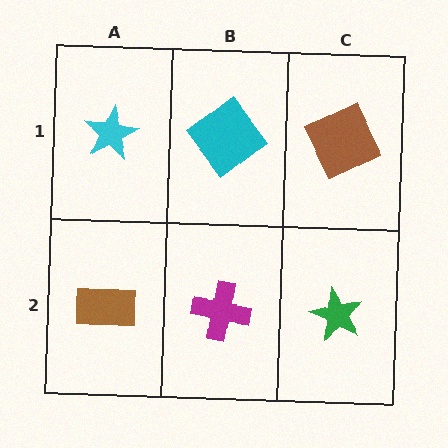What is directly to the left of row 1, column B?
A cyan star.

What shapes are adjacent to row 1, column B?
A magenta cross (row 2, column B), a cyan star (row 1, column A), a brown square (row 1, column C).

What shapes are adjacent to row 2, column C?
A brown square (row 1, column C), a magenta cross (row 2, column B).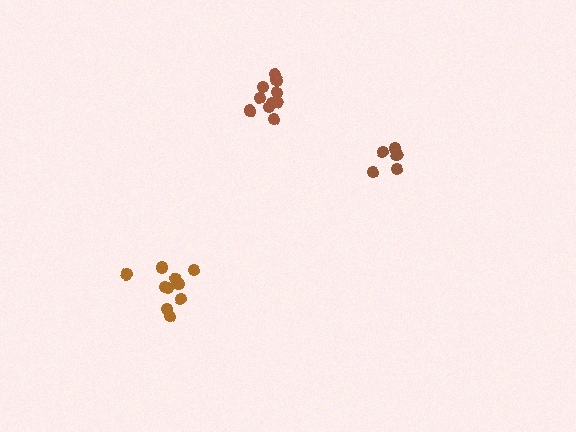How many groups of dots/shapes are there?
There are 3 groups.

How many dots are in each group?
Group 1: 11 dots, Group 2: 10 dots, Group 3: 5 dots (26 total).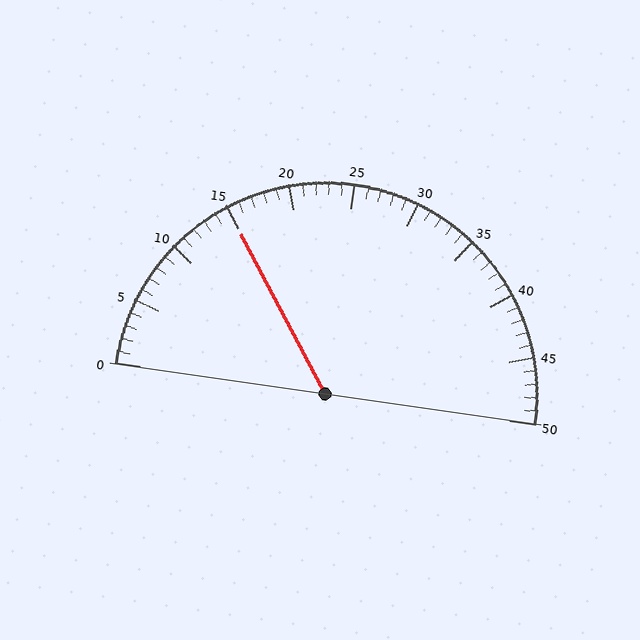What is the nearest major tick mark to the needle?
The nearest major tick mark is 15.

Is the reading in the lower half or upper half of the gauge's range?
The reading is in the lower half of the range (0 to 50).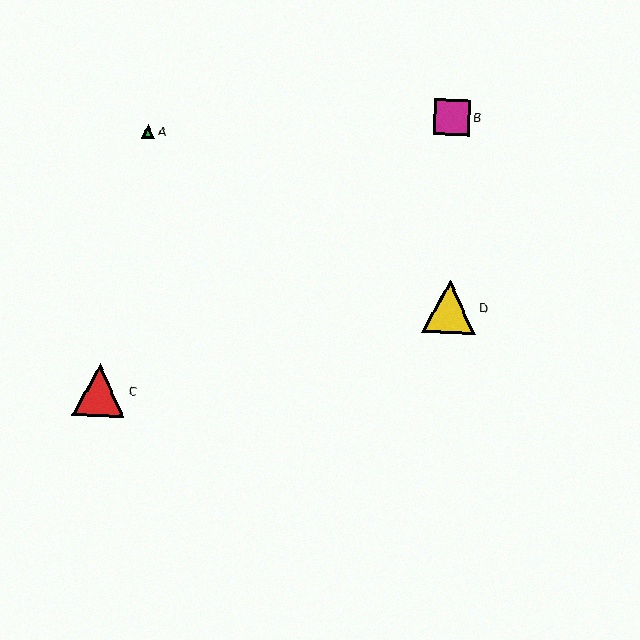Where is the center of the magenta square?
The center of the magenta square is at (452, 117).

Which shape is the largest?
The yellow triangle (labeled D) is the largest.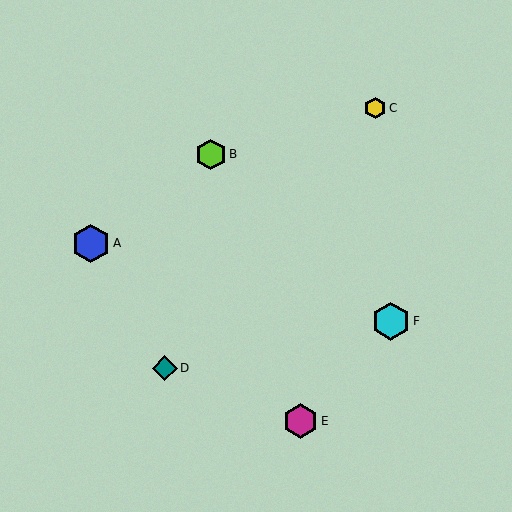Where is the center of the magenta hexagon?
The center of the magenta hexagon is at (300, 421).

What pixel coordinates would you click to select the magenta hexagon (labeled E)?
Click at (300, 421) to select the magenta hexagon E.